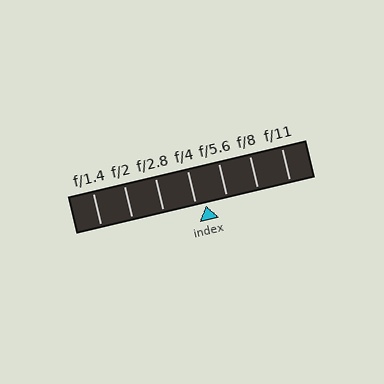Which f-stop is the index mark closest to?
The index mark is closest to f/4.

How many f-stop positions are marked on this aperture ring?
There are 7 f-stop positions marked.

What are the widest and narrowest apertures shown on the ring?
The widest aperture shown is f/1.4 and the narrowest is f/11.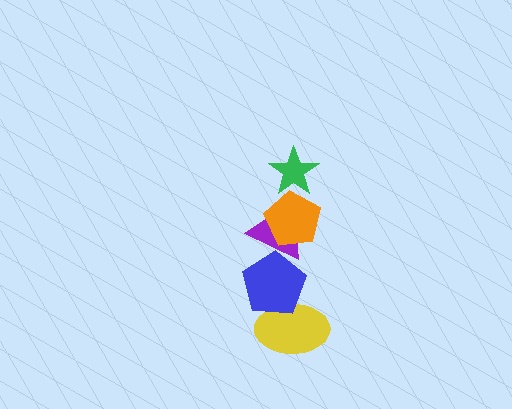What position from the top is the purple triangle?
The purple triangle is 3rd from the top.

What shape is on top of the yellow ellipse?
The blue pentagon is on top of the yellow ellipse.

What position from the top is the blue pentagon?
The blue pentagon is 4th from the top.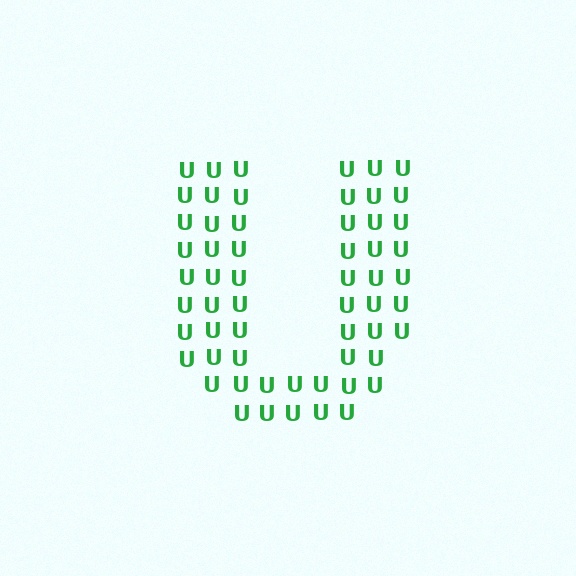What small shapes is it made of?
It is made of small letter U's.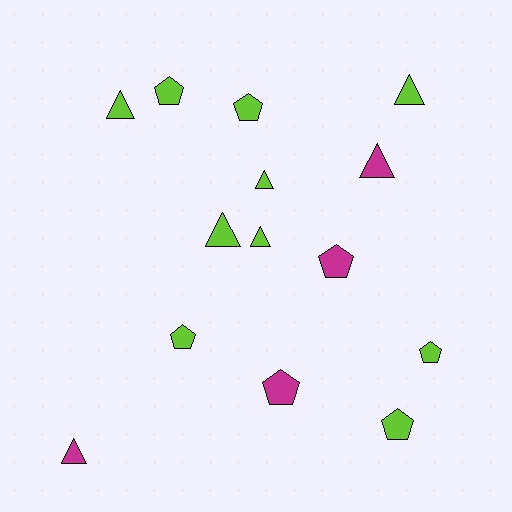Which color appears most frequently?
Lime, with 10 objects.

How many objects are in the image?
There are 14 objects.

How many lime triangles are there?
There are 5 lime triangles.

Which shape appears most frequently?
Pentagon, with 7 objects.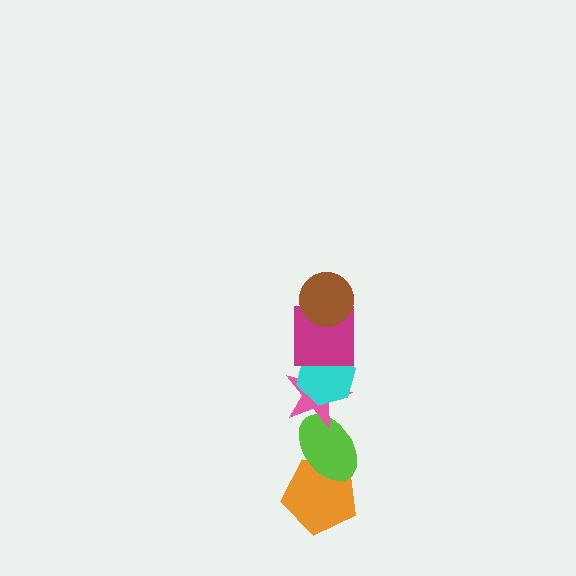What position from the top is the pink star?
The pink star is 4th from the top.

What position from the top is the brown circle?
The brown circle is 1st from the top.